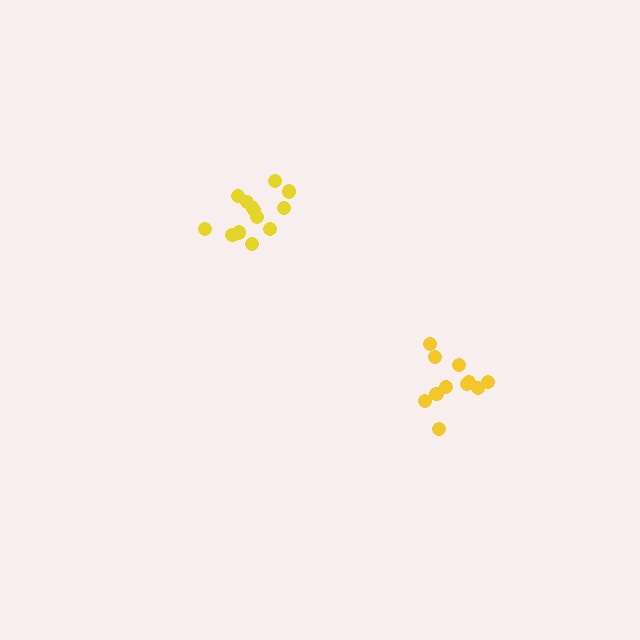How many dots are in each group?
Group 1: 11 dots, Group 2: 13 dots (24 total).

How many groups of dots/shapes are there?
There are 2 groups.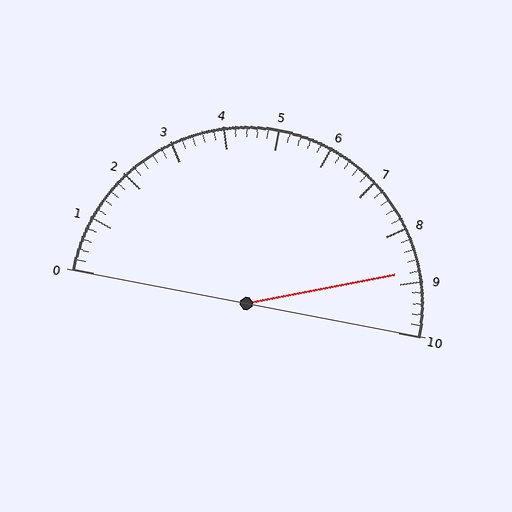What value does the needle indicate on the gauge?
The needle indicates approximately 8.8.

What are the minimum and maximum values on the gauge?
The gauge ranges from 0 to 10.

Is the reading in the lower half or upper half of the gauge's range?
The reading is in the upper half of the range (0 to 10).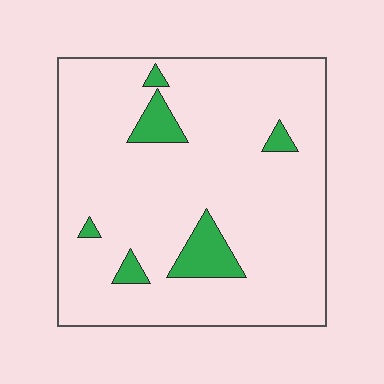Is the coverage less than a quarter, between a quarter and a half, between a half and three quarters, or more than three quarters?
Less than a quarter.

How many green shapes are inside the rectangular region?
6.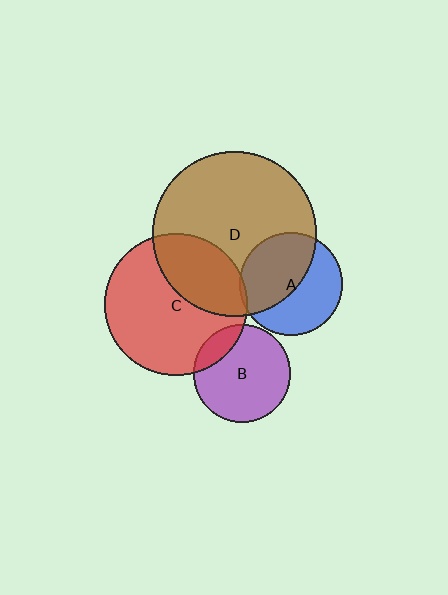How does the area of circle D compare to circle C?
Approximately 1.3 times.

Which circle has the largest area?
Circle D (brown).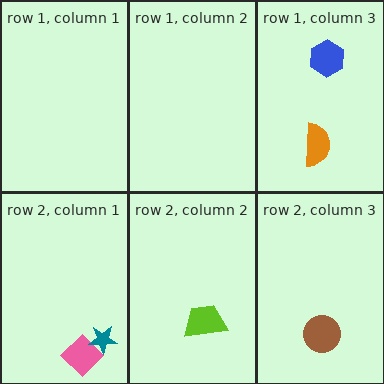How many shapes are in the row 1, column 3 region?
2.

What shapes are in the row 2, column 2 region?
The lime trapezoid.